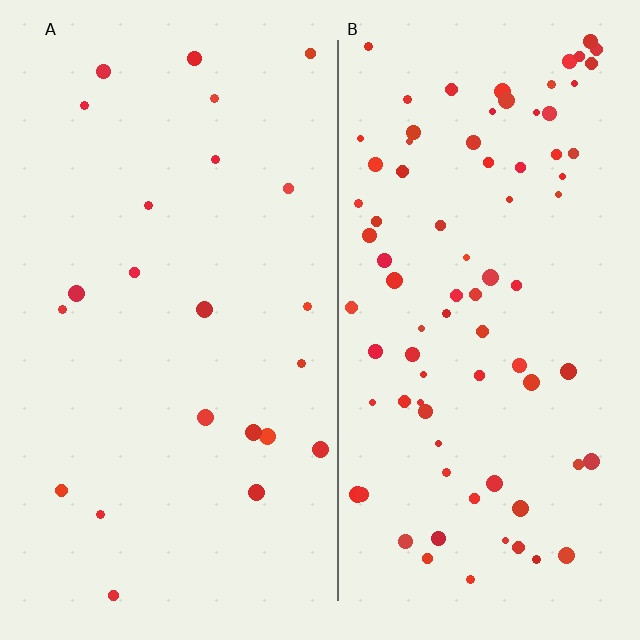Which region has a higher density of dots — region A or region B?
B (the right).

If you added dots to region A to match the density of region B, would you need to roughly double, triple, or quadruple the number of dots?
Approximately quadruple.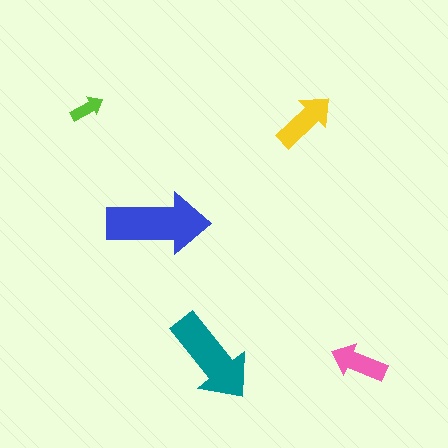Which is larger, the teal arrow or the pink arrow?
The teal one.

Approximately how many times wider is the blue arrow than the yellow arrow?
About 1.5 times wider.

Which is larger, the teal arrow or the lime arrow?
The teal one.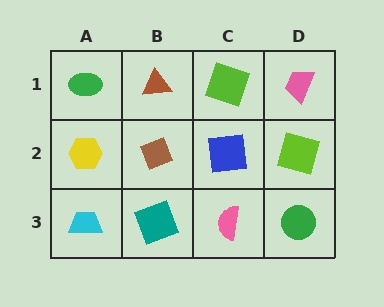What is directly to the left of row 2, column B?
A yellow hexagon.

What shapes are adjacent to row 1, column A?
A yellow hexagon (row 2, column A), a brown triangle (row 1, column B).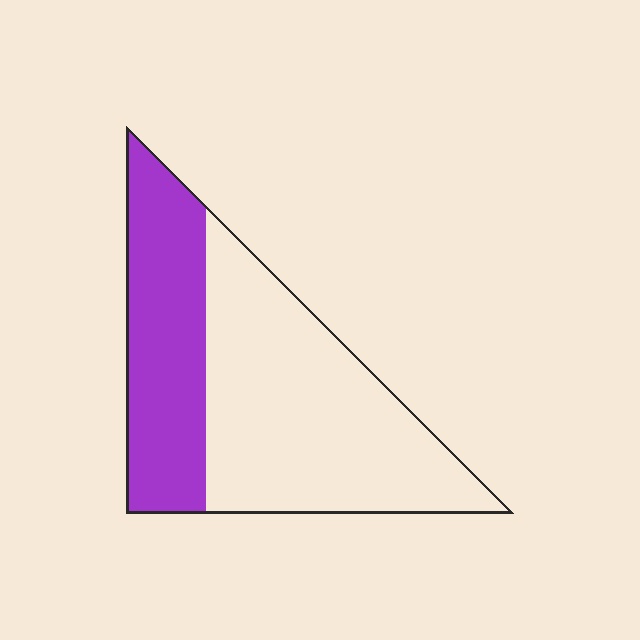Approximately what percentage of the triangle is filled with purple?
Approximately 35%.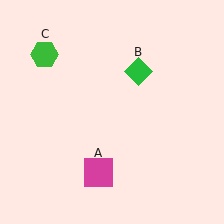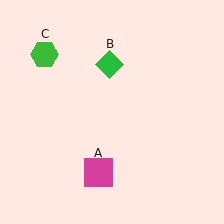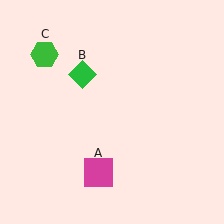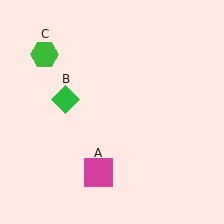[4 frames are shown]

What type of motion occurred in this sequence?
The green diamond (object B) rotated counterclockwise around the center of the scene.